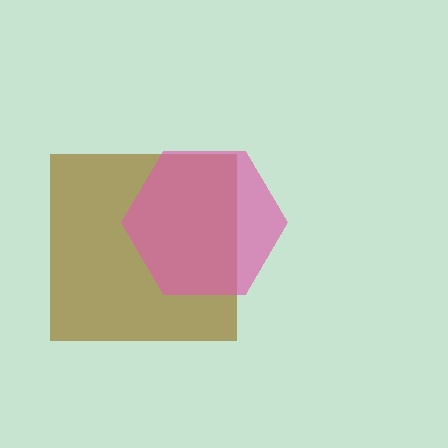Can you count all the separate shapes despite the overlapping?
Yes, there are 2 separate shapes.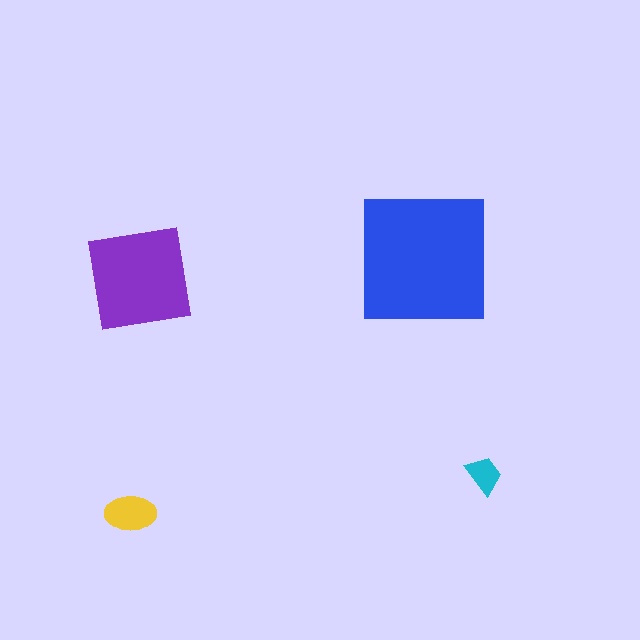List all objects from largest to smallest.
The blue square, the purple square, the yellow ellipse, the cyan trapezoid.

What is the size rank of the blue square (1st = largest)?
1st.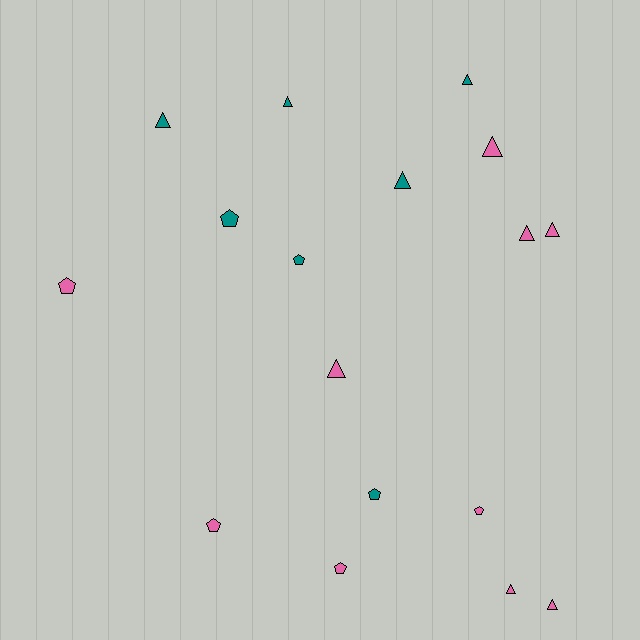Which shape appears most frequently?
Triangle, with 10 objects.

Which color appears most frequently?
Pink, with 10 objects.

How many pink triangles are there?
There are 6 pink triangles.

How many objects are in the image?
There are 17 objects.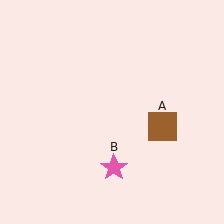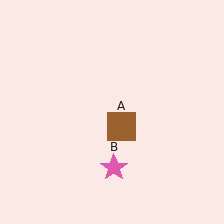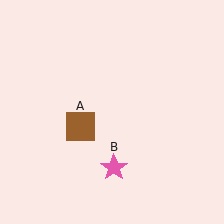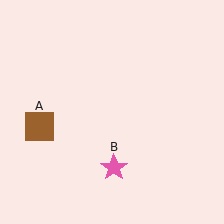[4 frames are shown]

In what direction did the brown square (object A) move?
The brown square (object A) moved left.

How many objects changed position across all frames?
1 object changed position: brown square (object A).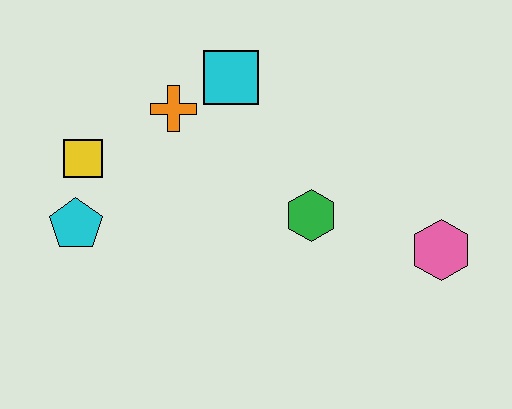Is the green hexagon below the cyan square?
Yes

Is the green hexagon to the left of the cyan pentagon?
No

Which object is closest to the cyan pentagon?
The yellow square is closest to the cyan pentagon.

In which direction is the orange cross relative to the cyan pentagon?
The orange cross is above the cyan pentagon.